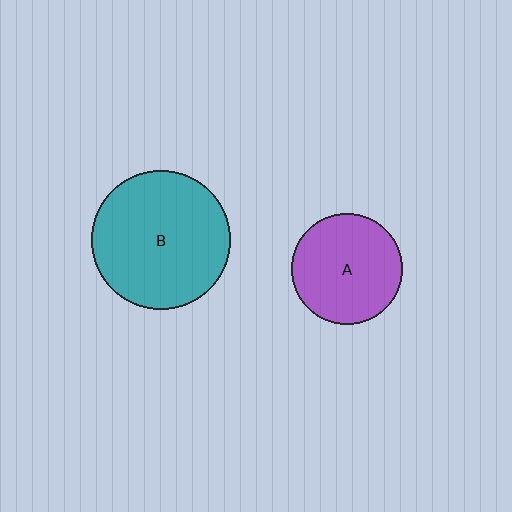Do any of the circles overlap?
No, none of the circles overlap.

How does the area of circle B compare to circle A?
Approximately 1.6 times.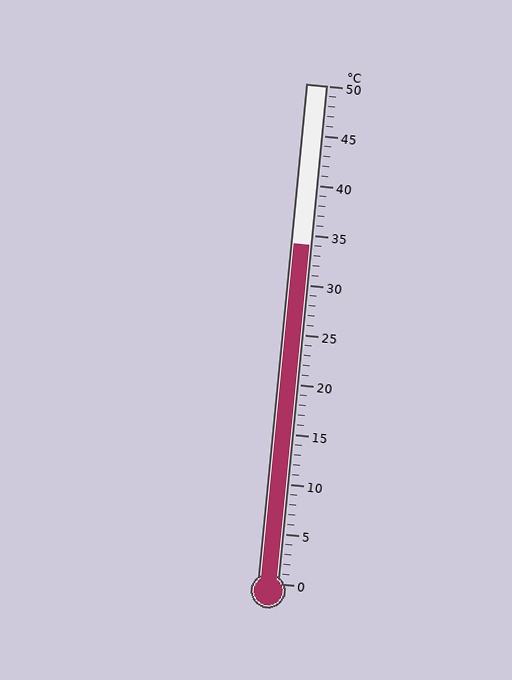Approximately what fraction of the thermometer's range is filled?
The thermometer is filled to approximately 70% of its range.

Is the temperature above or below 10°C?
The temperature is above 10°C.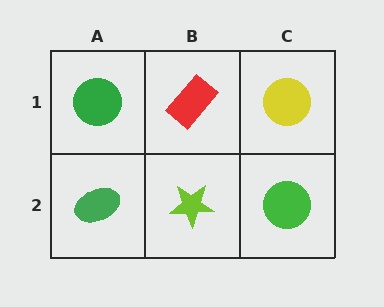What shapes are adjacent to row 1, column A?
A green ellipse (row 2, column A), a red rectangle (row 1, column B).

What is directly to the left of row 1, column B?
A green circle.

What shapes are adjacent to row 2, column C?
A yellow circle (row 1, column C), a lime star (row 2, column B).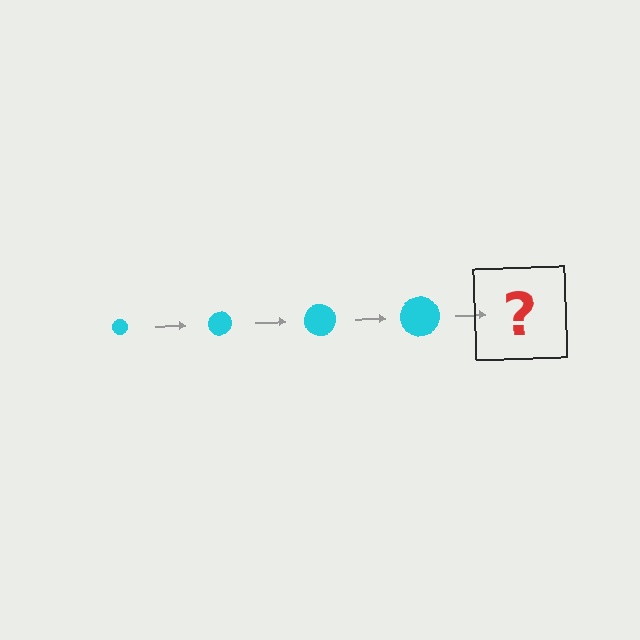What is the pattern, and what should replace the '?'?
The pattern is that the circle gets progressively larger each step. The '?' should be a cyan circle, larger than the previous one.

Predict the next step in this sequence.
The next step is a cyan circle, larger than the previous one.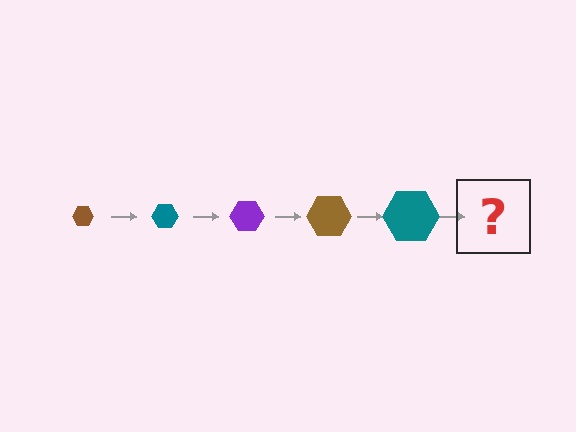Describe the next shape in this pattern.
It should be a purple hexagon, larger than the previous one.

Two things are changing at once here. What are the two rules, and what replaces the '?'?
The two rules are that the hexagon grows larger each step and the color cycles through brown, teal, and purple. The '?' should be a purple hexagon, larger than the previous one.